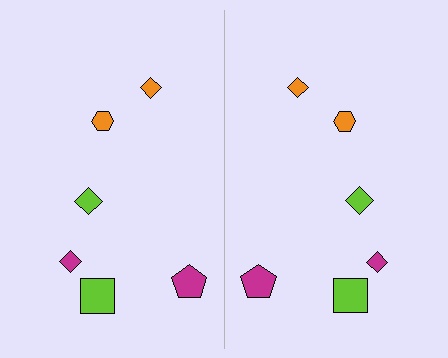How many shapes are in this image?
There are 12 shapes in this image.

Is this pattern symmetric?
Yes, this pattern has bilateral (reflection) symmetry.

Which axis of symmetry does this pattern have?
The pattern has a vertical axis of symmetry running through the center of the image.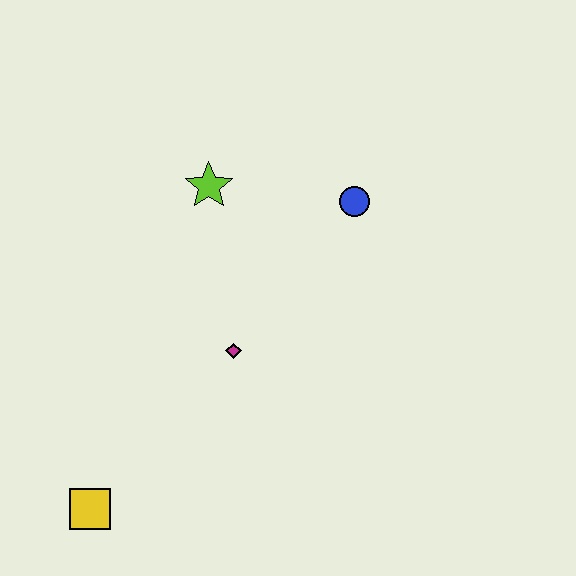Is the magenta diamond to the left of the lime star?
No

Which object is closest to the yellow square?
The magenta diamond is closest to the yellow square.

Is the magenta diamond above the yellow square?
Yes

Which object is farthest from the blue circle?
The yellow square is farthest from the blue circle.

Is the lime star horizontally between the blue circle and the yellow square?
Yes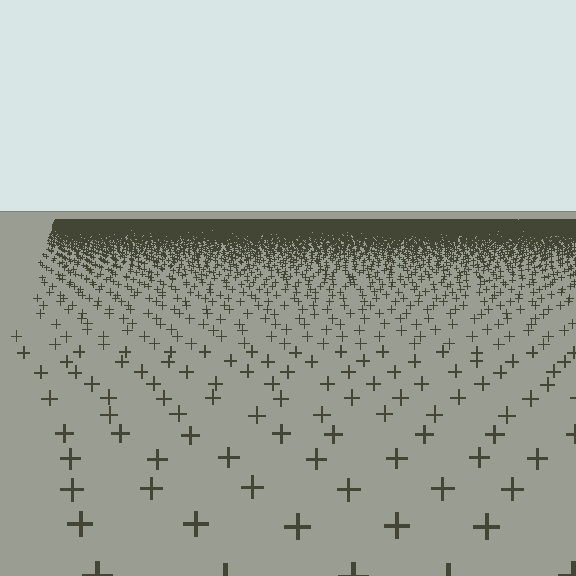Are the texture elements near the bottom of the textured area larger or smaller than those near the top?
Larger. Near the bottom, elements are closer to the viewer and appear at a bigger on-screen size.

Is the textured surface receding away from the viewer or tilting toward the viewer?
The surface is receding away from the viewer. Texture elements get smaller and denser toward the top.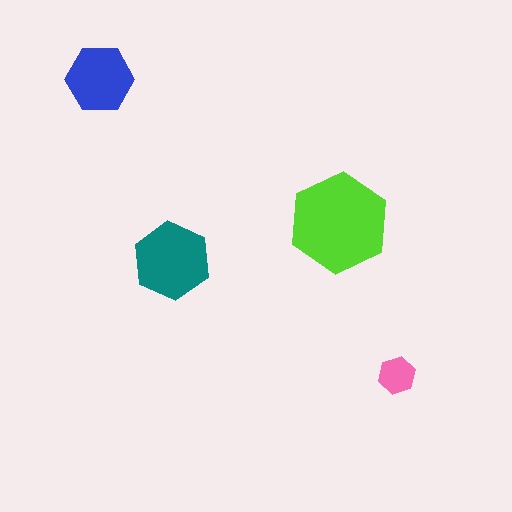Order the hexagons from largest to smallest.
the lime one, the teal one, the blue one, the pink one.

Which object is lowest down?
The pink hexagon is bottommost.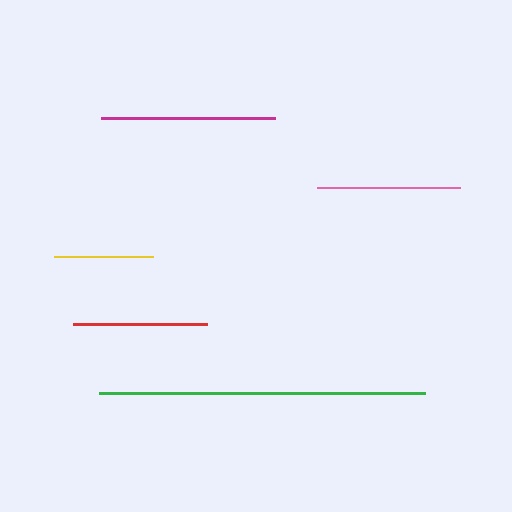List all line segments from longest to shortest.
From longest to shortest: green, magenta, pink, red, yellow.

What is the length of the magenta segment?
The magenta segment is approximately 174 pixels long.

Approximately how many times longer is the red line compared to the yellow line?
The red line is approximately 1.3 times the length of the yellow line.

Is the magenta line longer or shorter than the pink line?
The magenta line is longer than the pink line.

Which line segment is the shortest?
The yellow line is the shortest at approximately 100 pixels.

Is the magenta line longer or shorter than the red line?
The magenta line is longer than the red line.